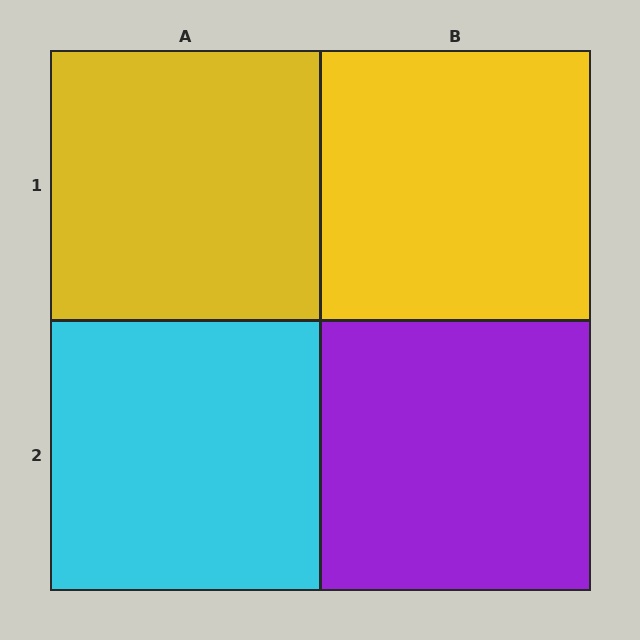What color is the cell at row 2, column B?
Purple.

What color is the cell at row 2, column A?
Cyan.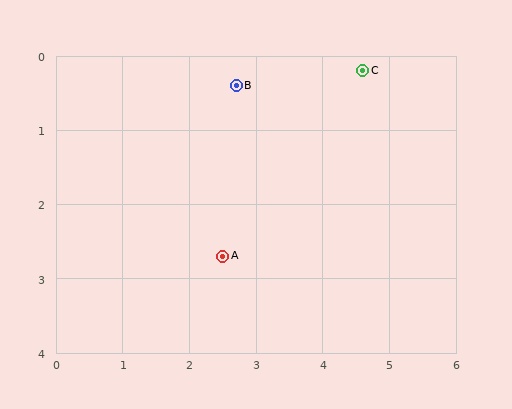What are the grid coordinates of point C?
Point C is at approximately (4.6, 0.2).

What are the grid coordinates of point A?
Point A is at approximately (2.5, 2.7).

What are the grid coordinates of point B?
Point B is at approximately (2.7, 0.4).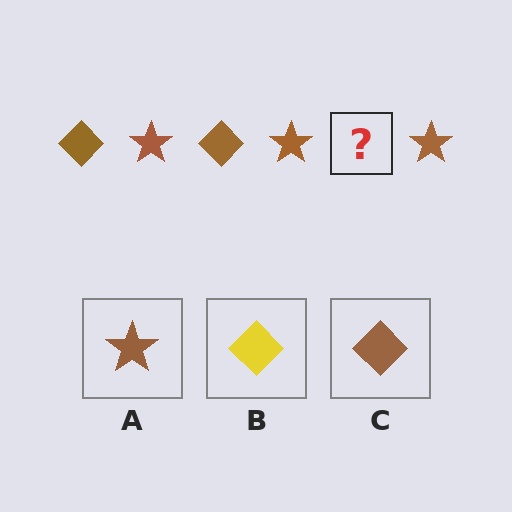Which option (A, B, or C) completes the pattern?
C.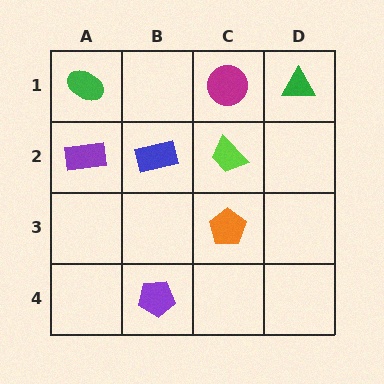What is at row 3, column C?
An orange pentagon.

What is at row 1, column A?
A green ellipse.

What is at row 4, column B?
A purple pentagon.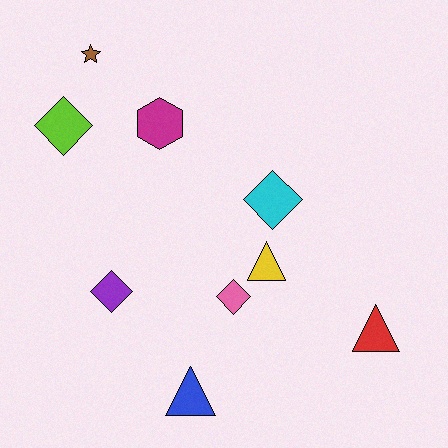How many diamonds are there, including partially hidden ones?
There are 4 diamonds.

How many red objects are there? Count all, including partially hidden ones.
There is 1 red object.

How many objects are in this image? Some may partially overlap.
There are 9 objects.